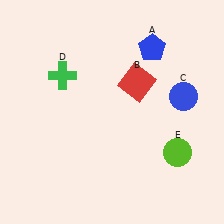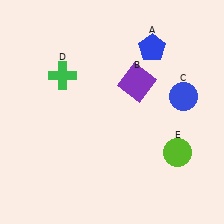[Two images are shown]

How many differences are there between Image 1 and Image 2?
There is 1 difference between the two images.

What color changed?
The square (B) changed from red in Image 1 to purple in Image 2.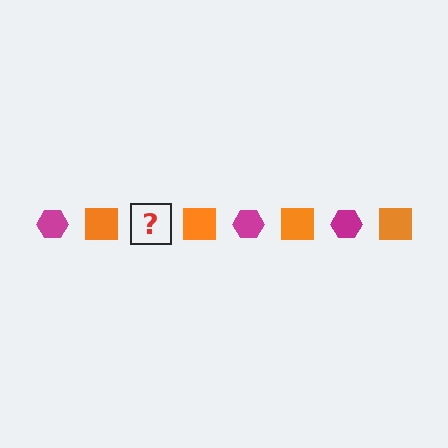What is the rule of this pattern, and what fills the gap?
The rule is that the pattern alternates between magenta hexagon and orange square. The gap should be filled with a magenta hexagon.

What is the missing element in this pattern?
The missing element is a magenta hexagon.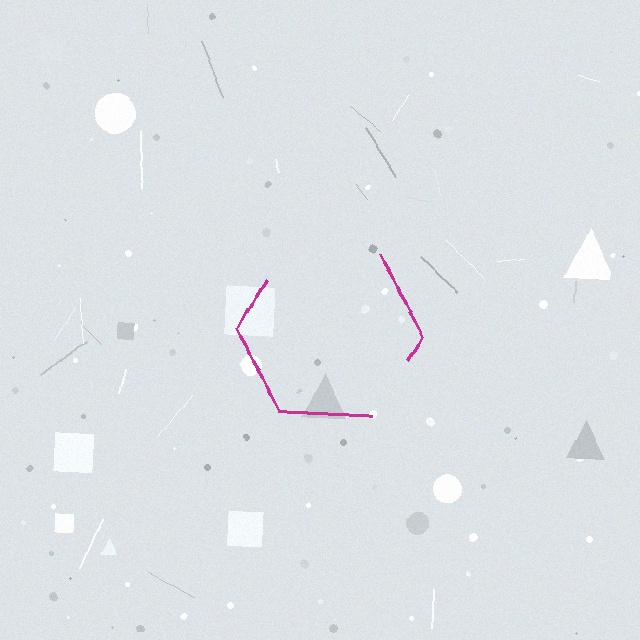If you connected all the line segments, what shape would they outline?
They would outline a hexagon.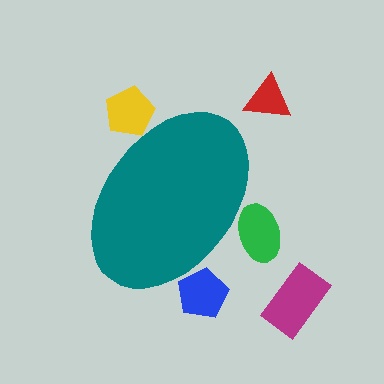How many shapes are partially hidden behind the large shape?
3 shapes are partially hidden.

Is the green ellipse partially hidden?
Yes, the green ellipse is partially hidden behind the teal ellipse.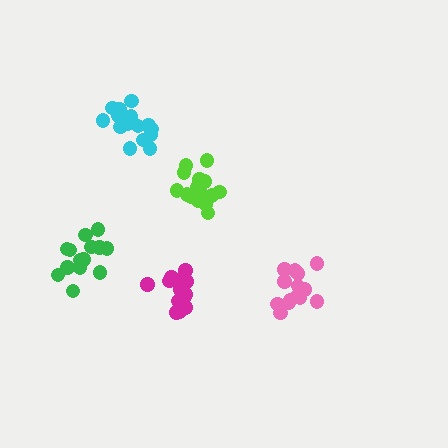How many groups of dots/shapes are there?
There are 5 groups.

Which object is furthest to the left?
The green cluster is leftmost.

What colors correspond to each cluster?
The clusters are colored: lime, pink, green, cyan, magenta.